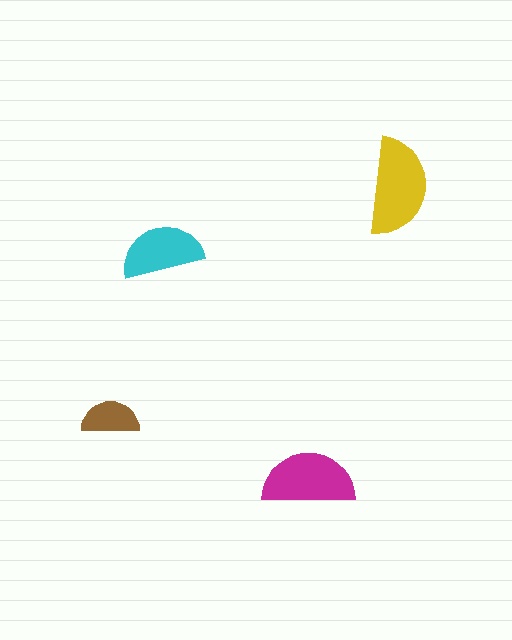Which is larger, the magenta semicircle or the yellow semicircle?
The yellow one.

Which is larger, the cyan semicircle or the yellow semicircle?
The yellow one.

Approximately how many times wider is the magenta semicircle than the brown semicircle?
About 1.5 times wider.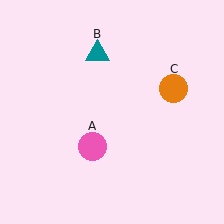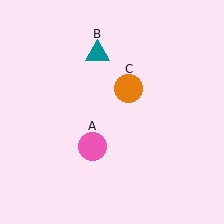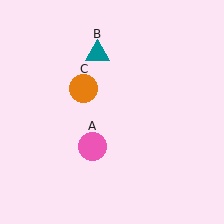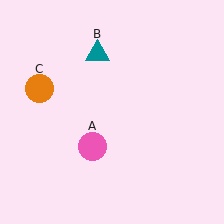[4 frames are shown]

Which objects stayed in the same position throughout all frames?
Pink circle (object A) and teal triangle (object B) remained stationary.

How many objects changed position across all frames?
1 object changed position: orange circle (object C).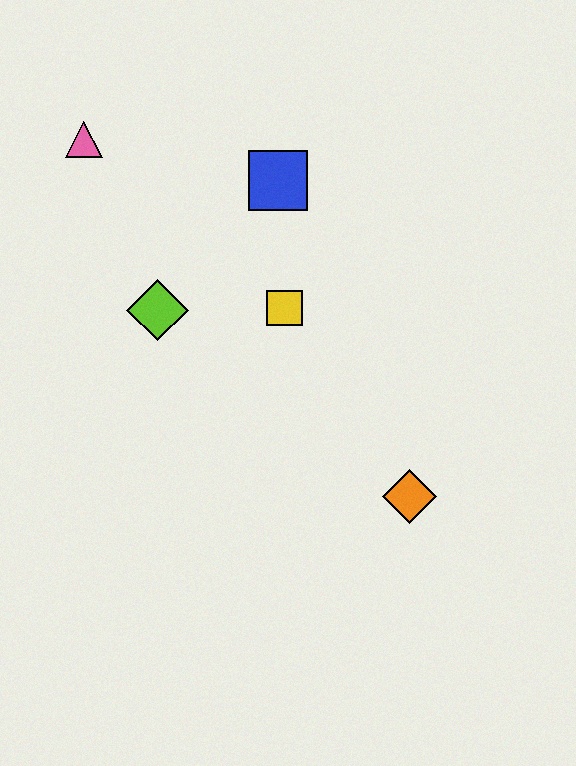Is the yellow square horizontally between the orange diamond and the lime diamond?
Yes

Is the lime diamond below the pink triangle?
Yes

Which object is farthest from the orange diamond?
The pink triangle is farthest from the orange diamond.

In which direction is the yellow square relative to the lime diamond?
The yellow square is to the right of the lime diamond.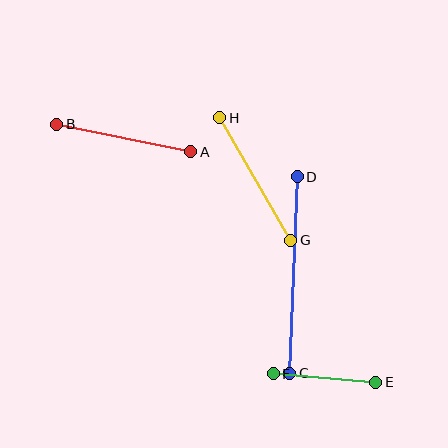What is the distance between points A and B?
The distance is approximately 137 pixels.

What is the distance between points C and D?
The distance is approximately 197 pixels.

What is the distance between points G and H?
The distance is approximately 141 pixels.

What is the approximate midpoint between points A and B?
The midpoint is at approximately (124, 138) pixels.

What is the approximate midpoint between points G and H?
The midpoint is at approximately (255, 179) pixels.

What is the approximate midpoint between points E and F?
The midpoint is at approximately (324, 378) pixels.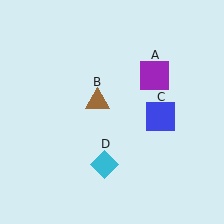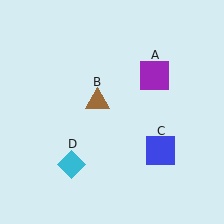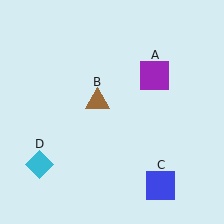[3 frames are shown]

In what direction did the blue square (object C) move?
The blue square (object C) moved down.